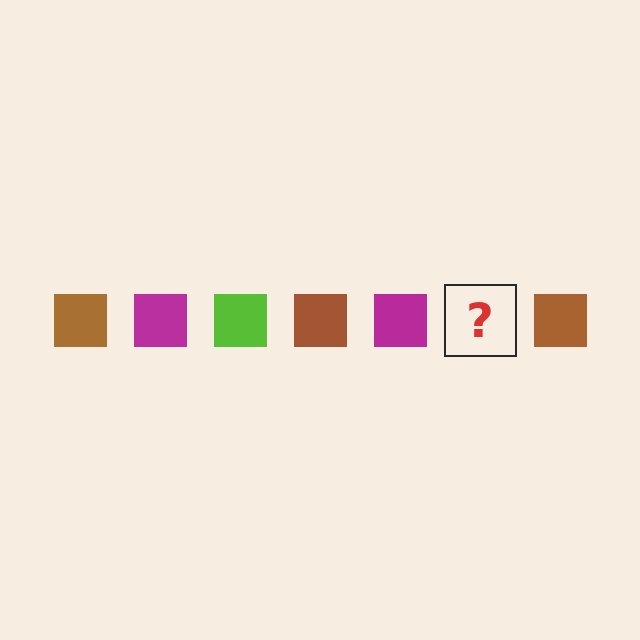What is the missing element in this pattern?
The missing element is a lime square.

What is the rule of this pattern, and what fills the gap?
The rule is that the pattern cycles through brown, magenta, lime squares. The gap should be filled with a lime square.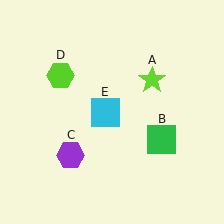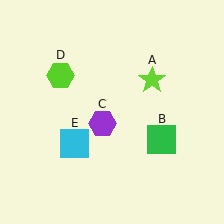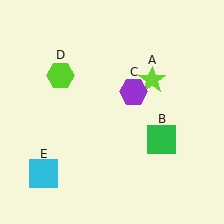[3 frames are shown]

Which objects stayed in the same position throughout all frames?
Lime star (object A) and green square (object B) and lime hexagon (object D) remained stationary.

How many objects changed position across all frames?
2 objects changed position: purple hexagon (object C), cyan square (object E).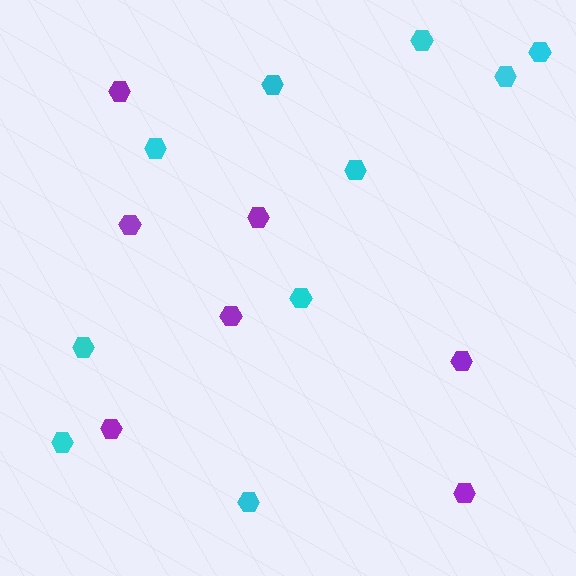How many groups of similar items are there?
There are 2 groups: one group of purple hexagons (7) and one group of cyan hexagons (10).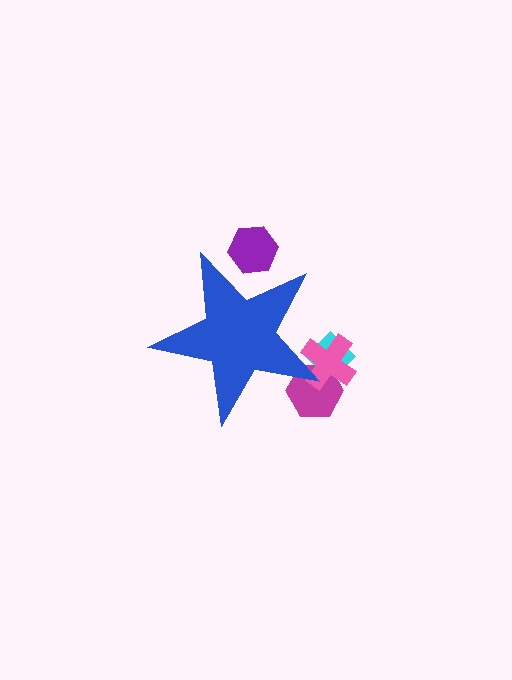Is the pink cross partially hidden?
Yes, the pink cross is partially hidden behind the blue star.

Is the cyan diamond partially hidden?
Yes, the cyan diamond is partially hidden behind the blue star.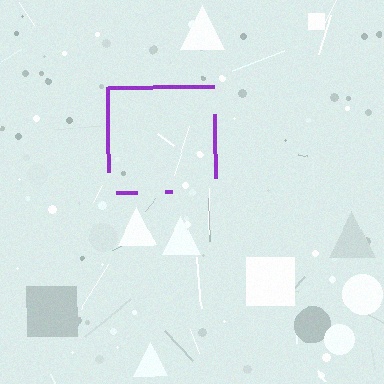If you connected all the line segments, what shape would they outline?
They would outline a square.